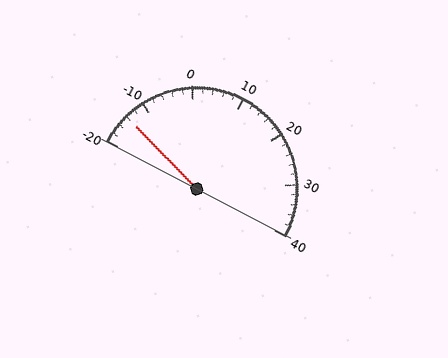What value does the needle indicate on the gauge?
The needle indicates approximately -14.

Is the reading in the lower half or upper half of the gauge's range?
The reading is in the lower half of the range (-20 to 40).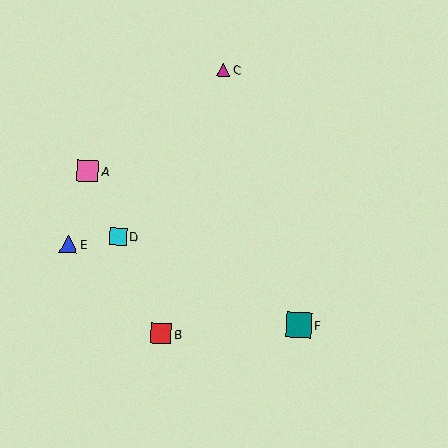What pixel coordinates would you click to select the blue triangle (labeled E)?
Click at (68, 244) to select the blue triangle E.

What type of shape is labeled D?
Shape D is a cyan square.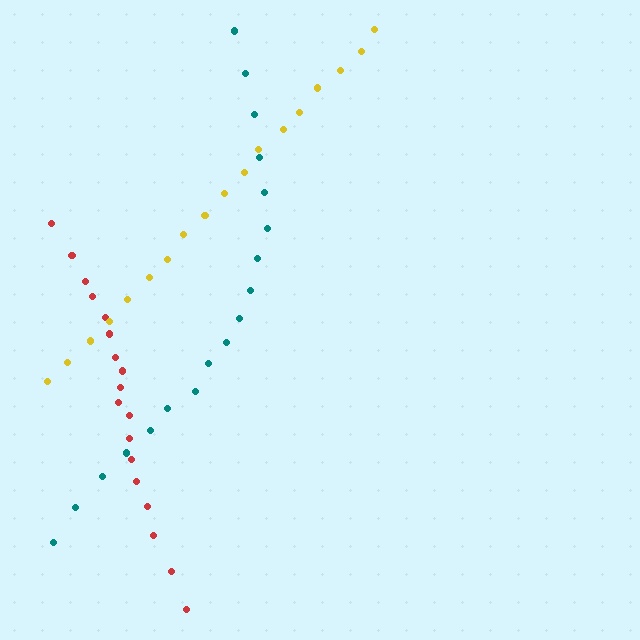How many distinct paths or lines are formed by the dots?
There are 3 distinct paths.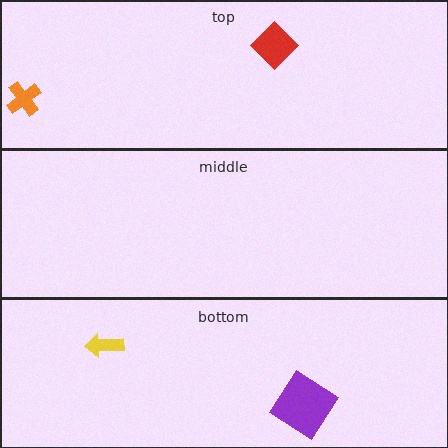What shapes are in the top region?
The orange cross, the red diamond.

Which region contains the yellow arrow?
The bottom region.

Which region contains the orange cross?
The top region.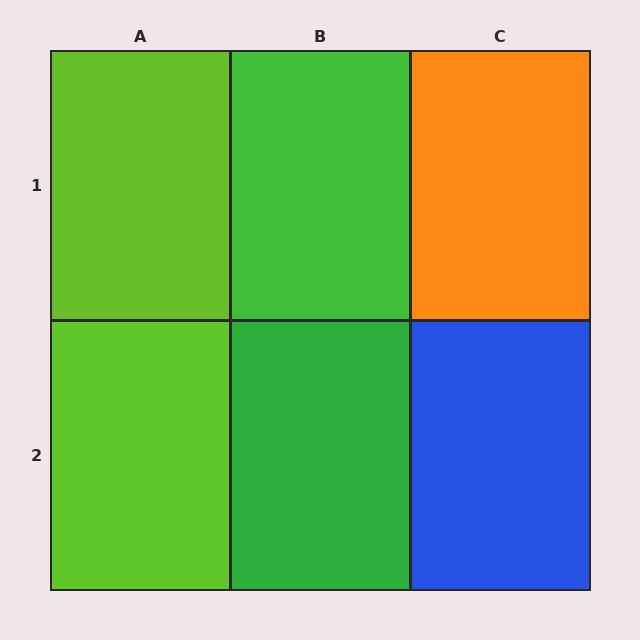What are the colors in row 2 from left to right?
Lime, green, blue.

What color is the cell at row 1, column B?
Green.